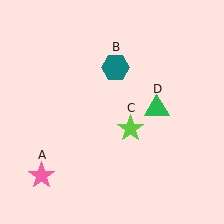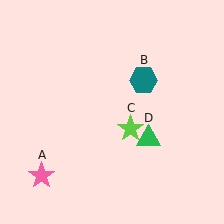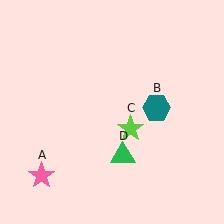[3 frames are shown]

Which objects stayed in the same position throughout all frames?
Pink star (object A) and lime star (object C) remained stationary.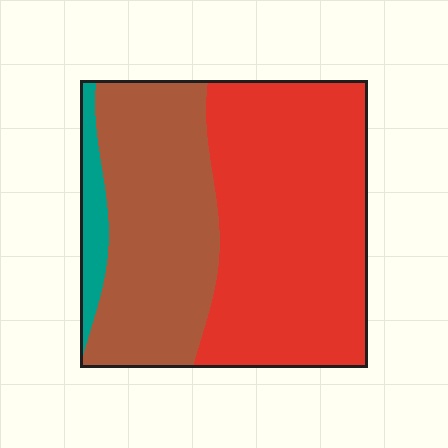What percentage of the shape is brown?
Brown covers about 40% of the shape.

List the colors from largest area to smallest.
From largest to smallest: red, brown, teal.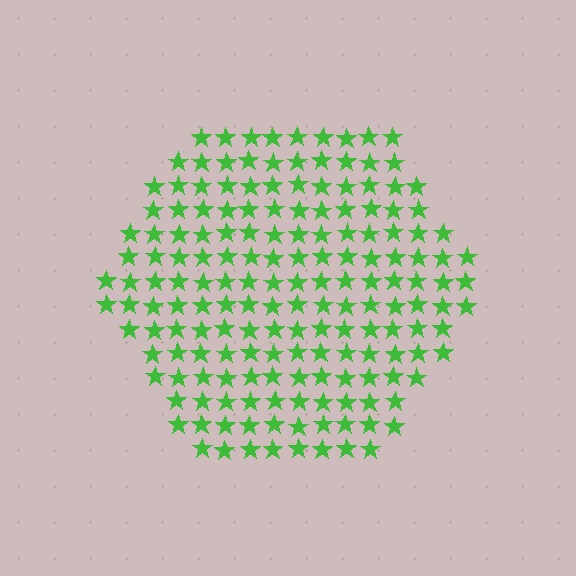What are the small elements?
The small elements are stars.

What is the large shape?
The large shape is a hexagon.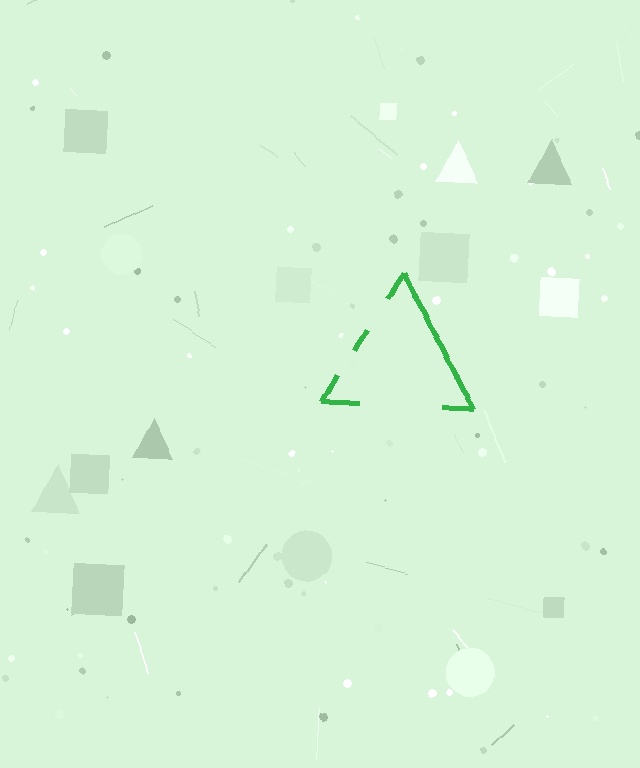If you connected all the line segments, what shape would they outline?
They would outline a triangle.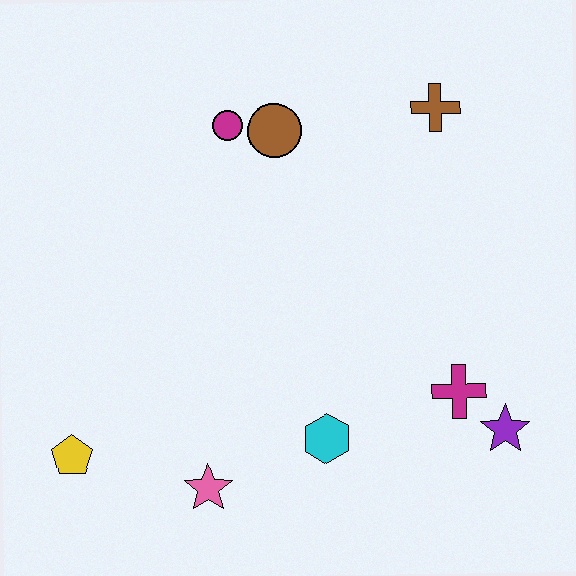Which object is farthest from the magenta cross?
The yellow pentagon is farthest from the magenta cross.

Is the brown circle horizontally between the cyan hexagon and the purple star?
No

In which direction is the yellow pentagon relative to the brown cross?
The yellow pentagon is to the left of the brown cross.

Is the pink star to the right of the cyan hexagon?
No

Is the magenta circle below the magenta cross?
No